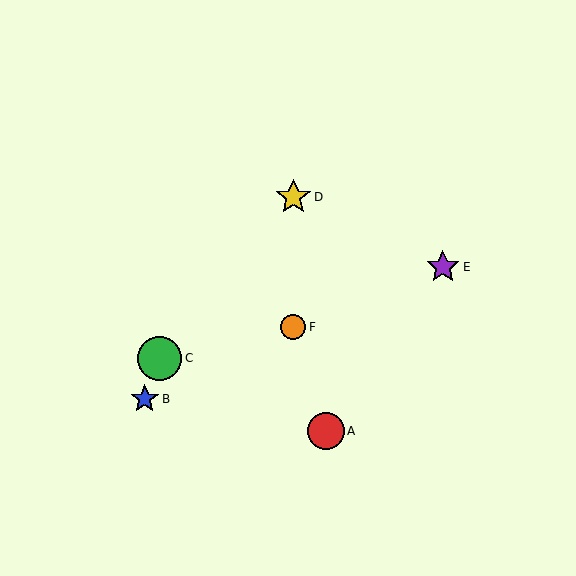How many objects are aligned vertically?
2 objects (D, F) are aligned vertically.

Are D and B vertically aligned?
No, D is at x≈293 and B is at x≈145.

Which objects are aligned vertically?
Objects D, F are aligned vertically.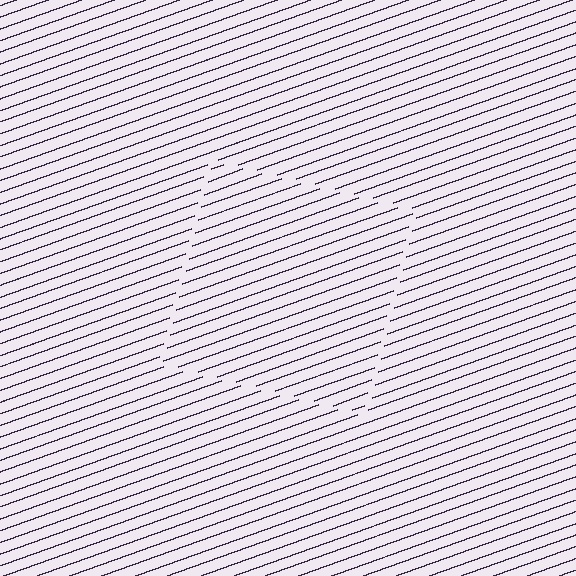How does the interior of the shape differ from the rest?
The interior of the shape contains the same grating, shifted by half a period — the contour is defined by the phase discontinuity where line-ends from the inner and outer gratings abut.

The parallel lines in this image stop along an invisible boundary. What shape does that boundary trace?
An illusory square. The interior of the shape contains the same grating, shifted by half a period — the contour is defined by the phase discontinuity where line-ends from the inner and outer gratings abut.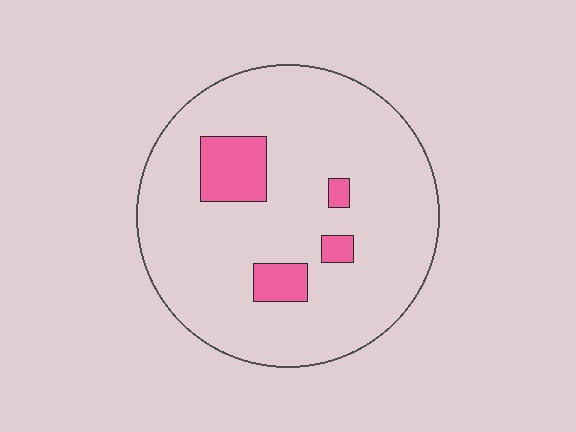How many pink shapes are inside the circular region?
4.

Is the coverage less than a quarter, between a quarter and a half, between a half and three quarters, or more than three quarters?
Less than a quarter.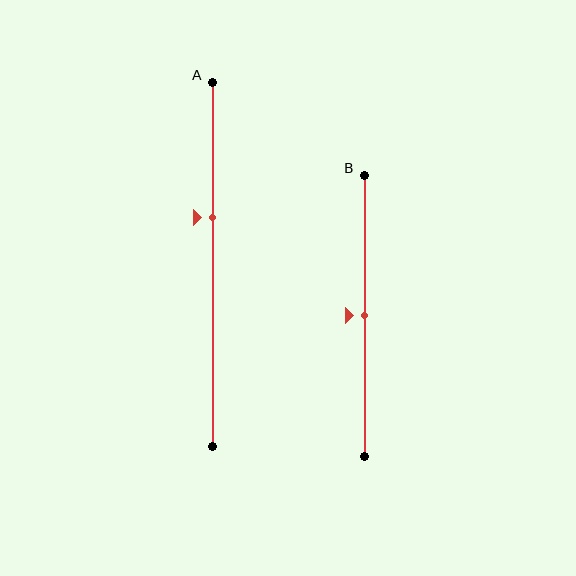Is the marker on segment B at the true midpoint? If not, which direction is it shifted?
Yes, the marker on segment B is at the true midpoint.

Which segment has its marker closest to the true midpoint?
Segment B has its marker closest to the true midpoint.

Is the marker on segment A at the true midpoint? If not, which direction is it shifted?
No, the marker on segment A is shifted upward by about 13% of the segment length.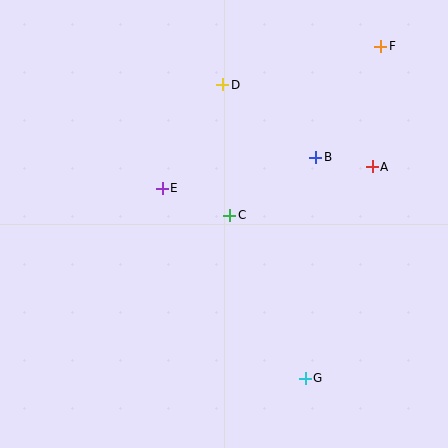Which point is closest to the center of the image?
Point C at (230, 215) is closest to the center.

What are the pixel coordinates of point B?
Point B is at (316, 157).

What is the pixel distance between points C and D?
The distance between C and D is 131 pixels.